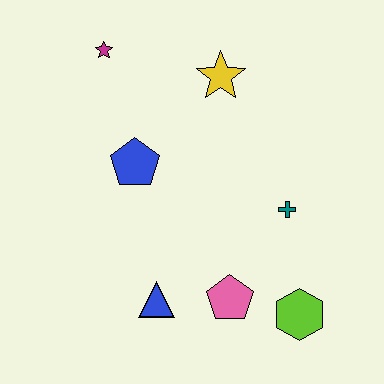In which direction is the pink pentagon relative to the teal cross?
The pink pentagon is below the teal cross.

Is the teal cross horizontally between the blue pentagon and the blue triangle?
No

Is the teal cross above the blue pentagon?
No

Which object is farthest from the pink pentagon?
The magenta star is farthest from the pink pentagon.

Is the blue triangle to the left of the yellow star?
Yes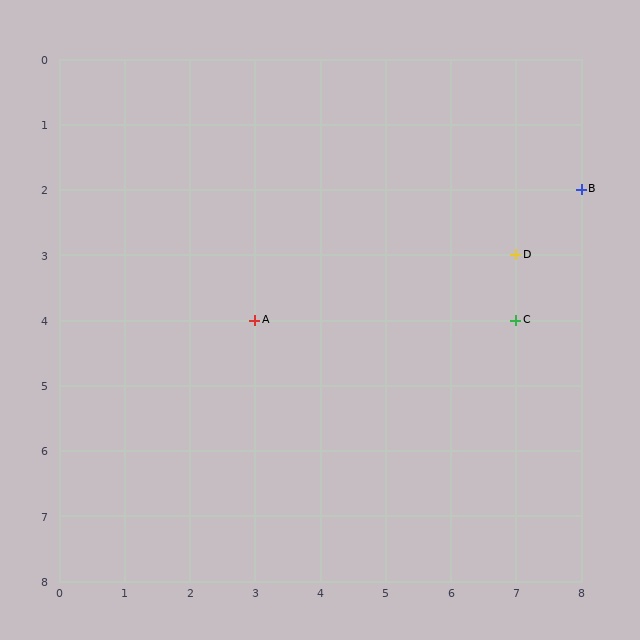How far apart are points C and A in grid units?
Points C and A are 4 columns apart.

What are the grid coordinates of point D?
Point D is at grid coordinates (7, 3).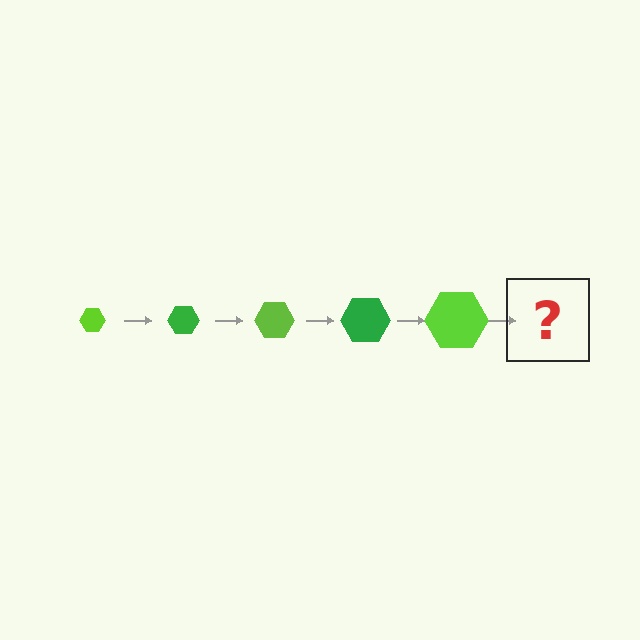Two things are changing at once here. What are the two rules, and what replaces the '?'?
The two rules are that the hexagon grows larger each step and the color cycles through lime and green. The '?' should be a green hexagon, larger than the previous one.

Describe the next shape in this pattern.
It should be a green hexagon, larger than the previous one.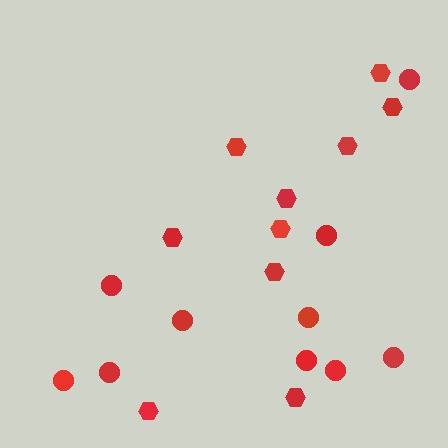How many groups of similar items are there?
There are 2 groups: one group of hexagons (10) and one group of circles (10).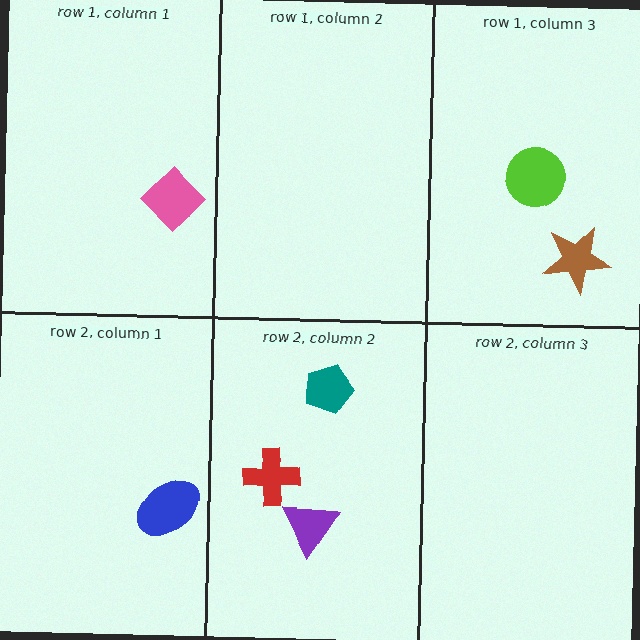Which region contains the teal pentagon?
The row 2, column 2 region.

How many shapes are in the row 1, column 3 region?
2.